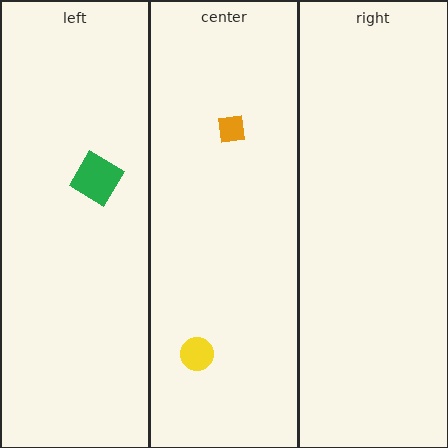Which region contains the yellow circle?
The center region.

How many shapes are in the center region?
2.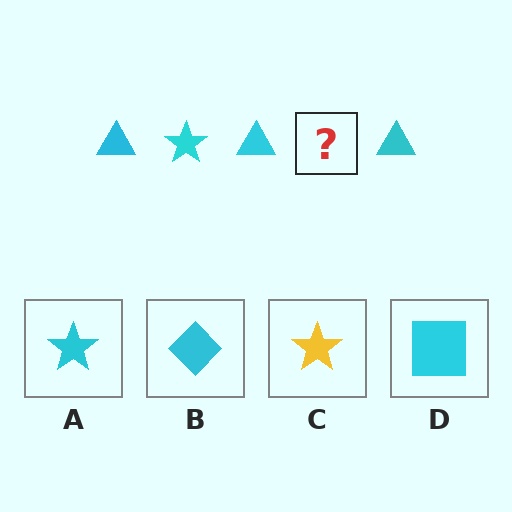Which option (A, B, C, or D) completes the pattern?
A.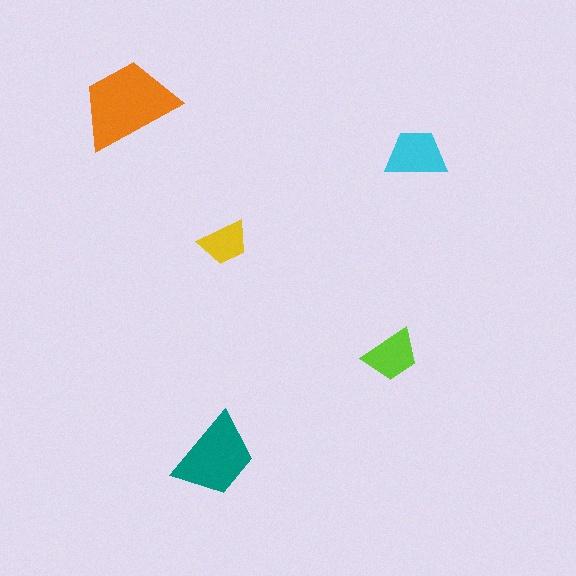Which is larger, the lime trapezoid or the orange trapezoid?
The orange one.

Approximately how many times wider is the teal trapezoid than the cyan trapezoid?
About 1.5 times wider.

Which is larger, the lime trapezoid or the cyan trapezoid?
The cyan one.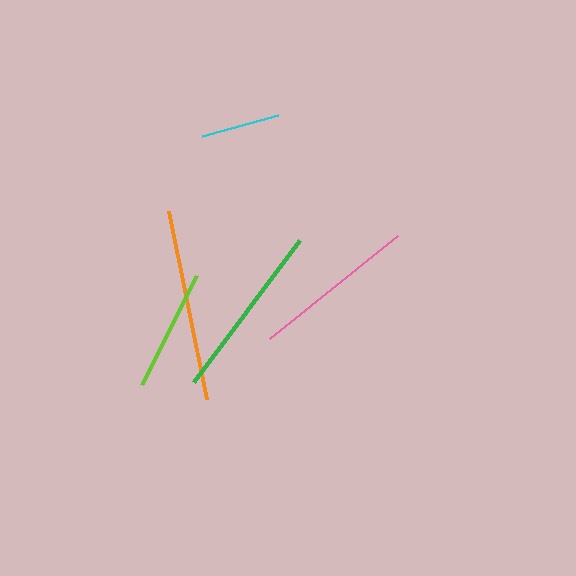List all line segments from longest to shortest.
From longest to shortest: orange, green, pink, lime, cyan.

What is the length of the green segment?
The green segment is approximately 176 pixels long.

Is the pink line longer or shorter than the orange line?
The orange line is longer than the pink line.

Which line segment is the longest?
The orange line is the longest at approximately 191 pixels.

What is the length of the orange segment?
The orange segment is approximately 191 pixels long.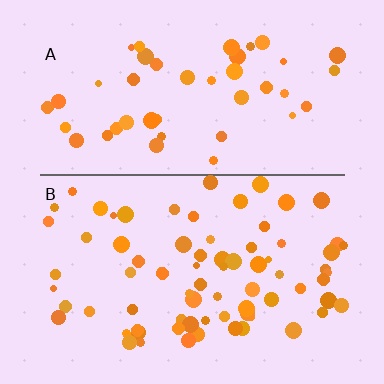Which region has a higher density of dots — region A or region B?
B (the bottom).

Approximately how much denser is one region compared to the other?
Approximately 1.7× — region B over region A.